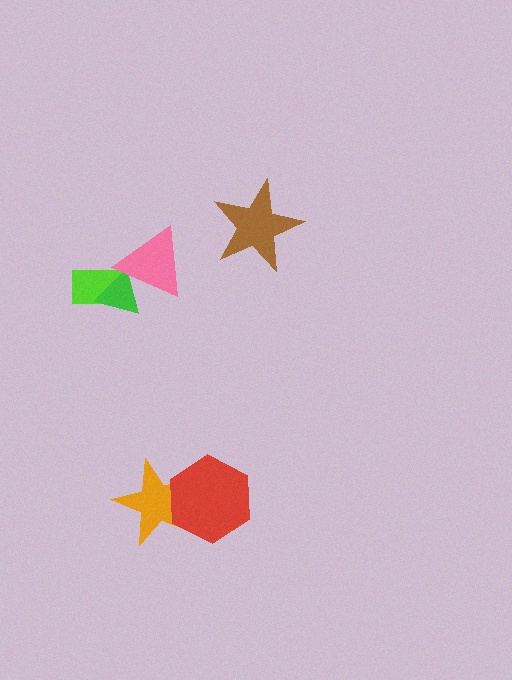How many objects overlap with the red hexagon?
1 object overlaps with the red hexagon.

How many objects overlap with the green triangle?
2 objects overlap with the green triangle.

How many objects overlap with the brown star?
0 objects overlap with the brown star.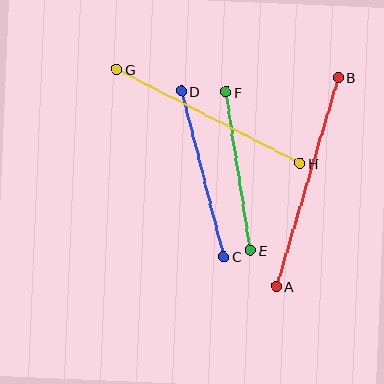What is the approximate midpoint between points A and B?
The midpoint is at approximately (307, 182) pixels.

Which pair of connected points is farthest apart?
Points A and B are farthest apart.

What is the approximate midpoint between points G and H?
The midpoint is at approximately (208, 117) pixels.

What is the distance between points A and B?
The distance is approximately 218 pixels.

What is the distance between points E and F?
The distance is approximately 160 pixels.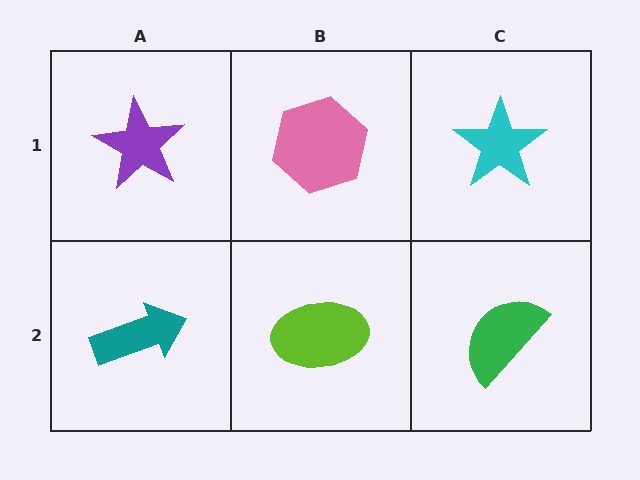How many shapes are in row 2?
3 shapes.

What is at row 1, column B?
A pink hexagon.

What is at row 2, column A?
A teal arrow.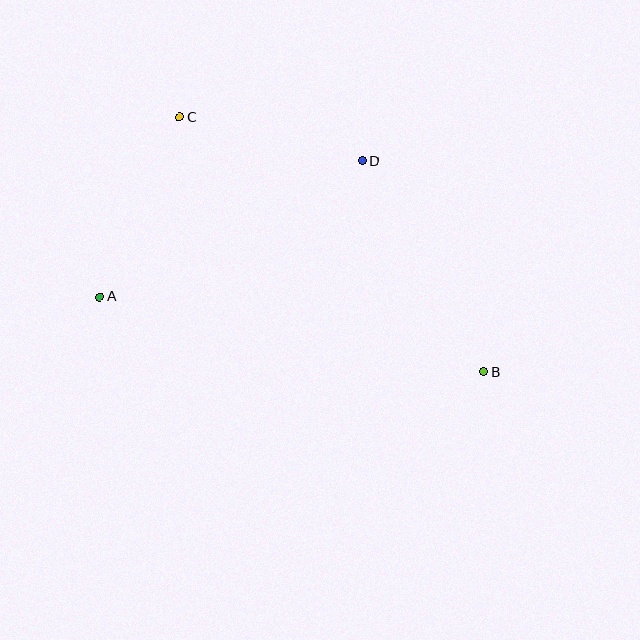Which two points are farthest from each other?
Points B and C are farthest from each other.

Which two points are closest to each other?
Points C and D are closest to each other.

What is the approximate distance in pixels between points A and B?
The distance between A and B is approximately 392 pixels.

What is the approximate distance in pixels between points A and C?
The distance between A and C is approximately 196 pixels.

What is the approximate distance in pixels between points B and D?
The distance between B and D is approximately 244 pixels.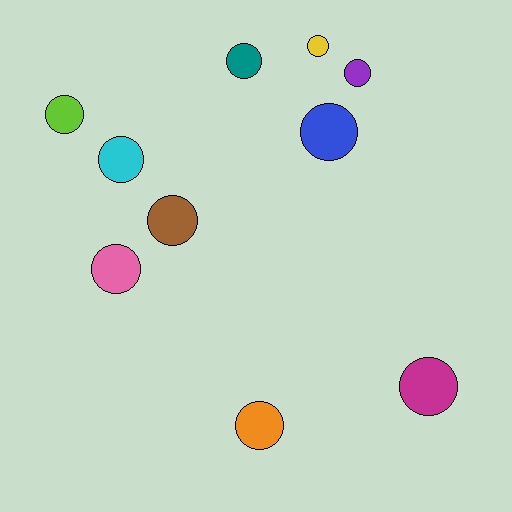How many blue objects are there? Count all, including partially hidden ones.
There is 1 blue object.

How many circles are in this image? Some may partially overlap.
There are 10 circles.